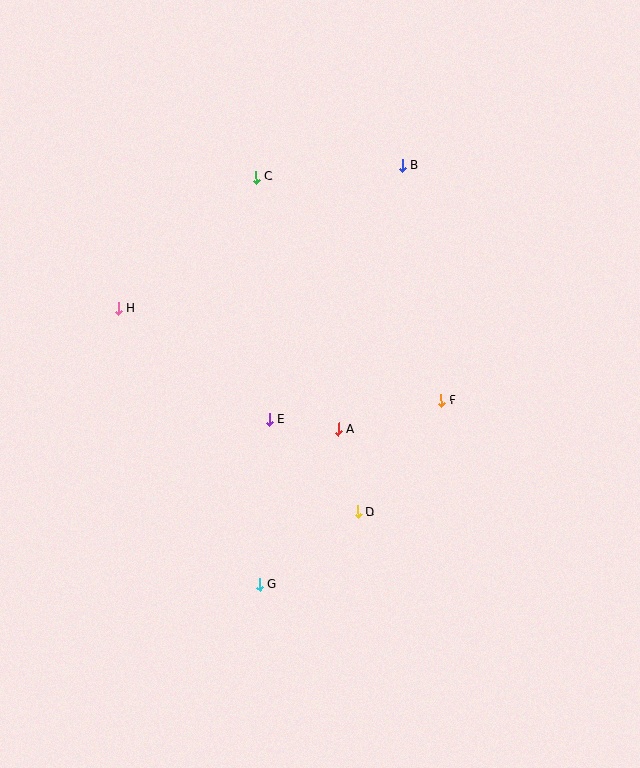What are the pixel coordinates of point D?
Point D is at (358, 512).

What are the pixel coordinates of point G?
Point G is at (260, 584).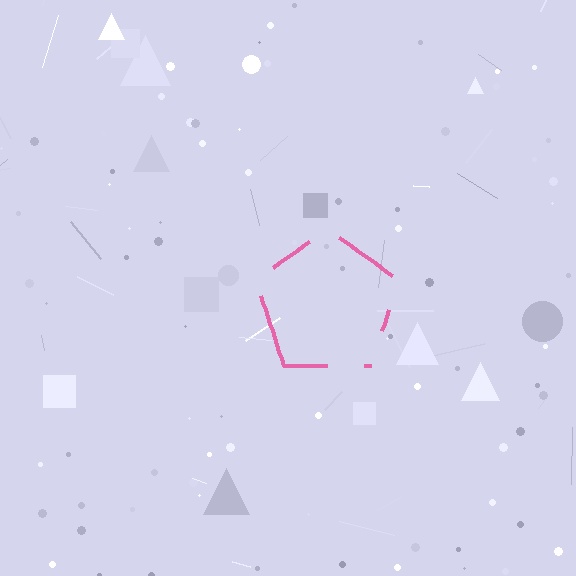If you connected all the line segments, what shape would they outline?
They would outline a pentagon.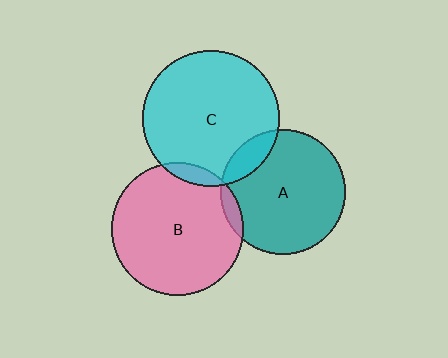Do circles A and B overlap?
Yes.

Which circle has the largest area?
Circle C (cyan).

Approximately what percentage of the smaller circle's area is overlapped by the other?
Approximately 5%.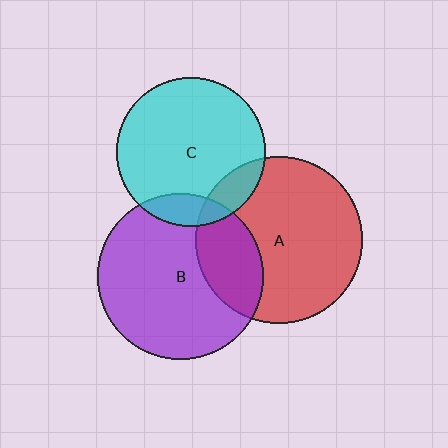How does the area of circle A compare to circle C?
Approximately 1.3 times.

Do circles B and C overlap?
Yes.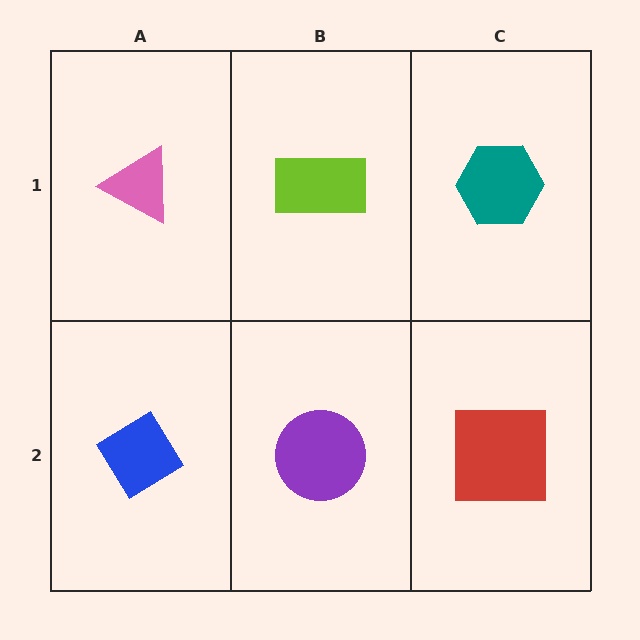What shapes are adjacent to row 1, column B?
A purple circle (row 2, column B), a pink triangle (row 1, column A), a teal hexagon (row 1, column C).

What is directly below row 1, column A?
A blue diamond.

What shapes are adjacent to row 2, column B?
A lime rectangle (row 1, column B), a blue diamond (row 2, column A), a red square (row 2, column C).